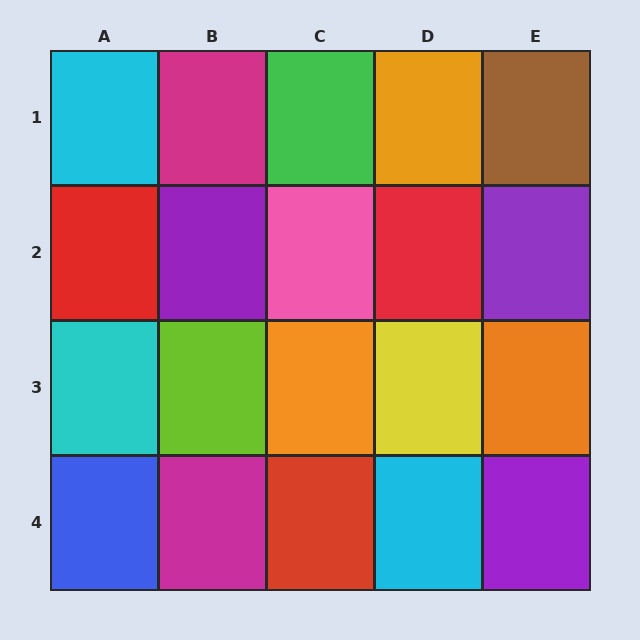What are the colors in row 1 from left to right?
Cyan, magenta, green, orange, brown.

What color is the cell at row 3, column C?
Orange.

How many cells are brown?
1 cell is brown.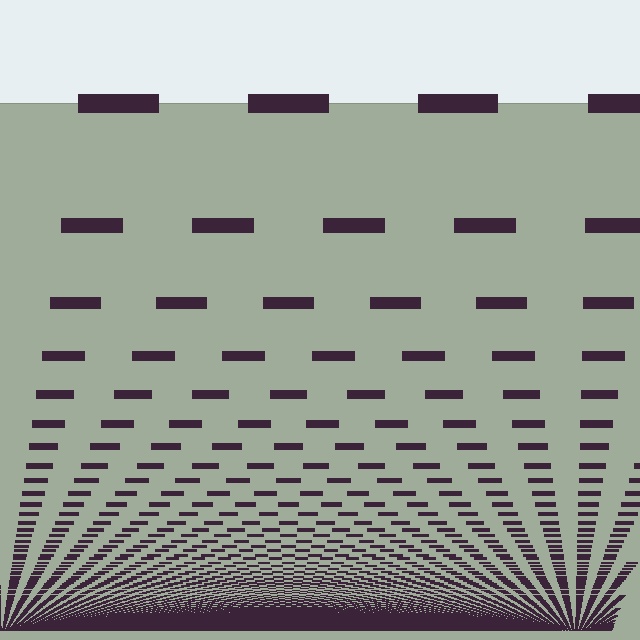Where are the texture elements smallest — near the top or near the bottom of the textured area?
Near the bottom.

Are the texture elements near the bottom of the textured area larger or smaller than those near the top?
Smaller. The gradient is inverted — elements near the bottom are smaller and denser.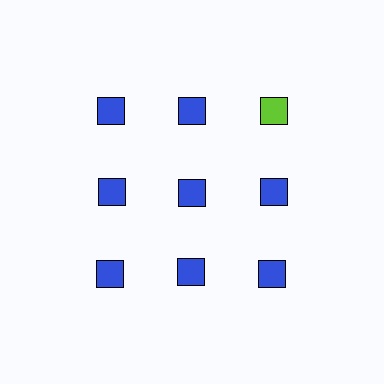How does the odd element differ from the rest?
It has a different color: lime instead of blue.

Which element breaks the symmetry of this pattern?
The lime square in the top row, center column breaks the symmetry. All other shapes are blue squares.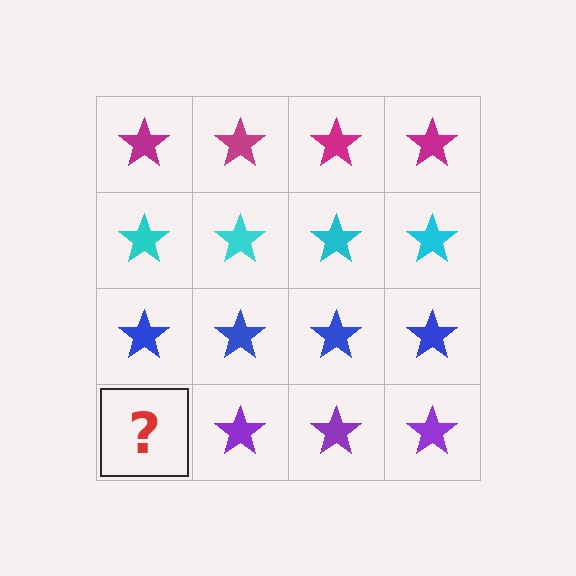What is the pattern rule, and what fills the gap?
The rule is that each row has a consistent color. The gap should be filled with a purple star.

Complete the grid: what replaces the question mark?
The question mark should be replaced with a purple star.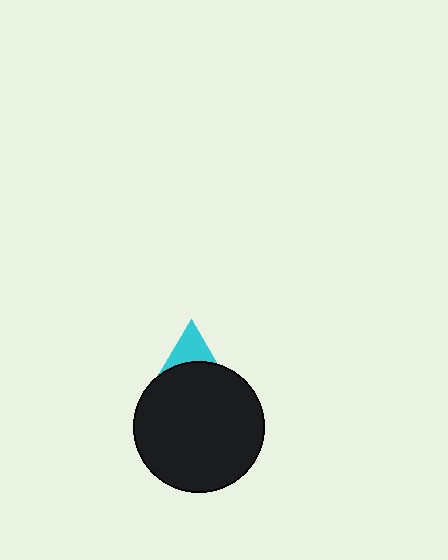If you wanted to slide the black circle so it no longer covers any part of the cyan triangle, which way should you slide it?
Slide it down — that is the most direct way to separate the two shapes.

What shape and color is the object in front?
The object in front is a black circle.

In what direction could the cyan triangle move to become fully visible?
The cyan triangle could move up. That would shift it out from behind the black circle entirely.